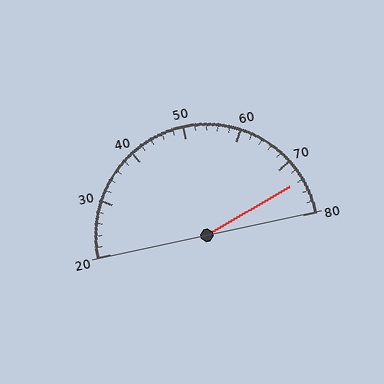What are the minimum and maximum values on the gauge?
The gauge ranges from 20 to 80.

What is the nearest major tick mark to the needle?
The nearest major tick mark is 70.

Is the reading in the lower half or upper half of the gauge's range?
The reading is in the upper half of the range (20 to 80).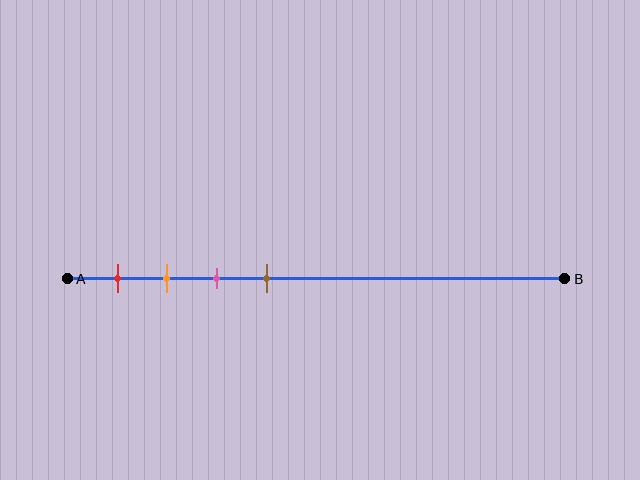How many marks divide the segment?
There are 4 marks dividing the segment.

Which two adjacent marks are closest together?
The orange and pink marks are the closest adjacent pair.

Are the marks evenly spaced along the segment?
Yes, the marks are approximately evenly spaced.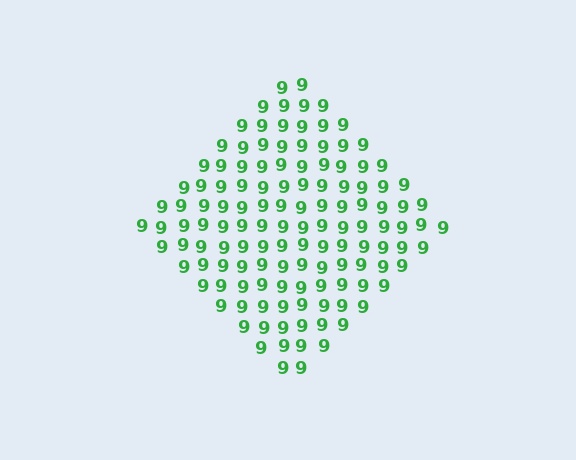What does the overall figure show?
The overall figure shows a diamond.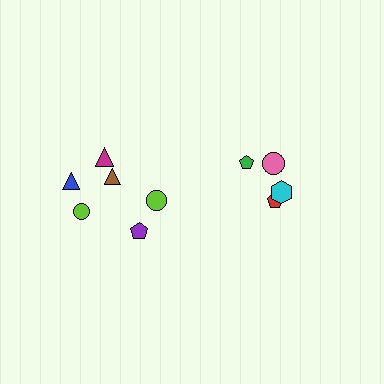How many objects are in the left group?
There are 6 objects.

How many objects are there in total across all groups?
There are 10 objects.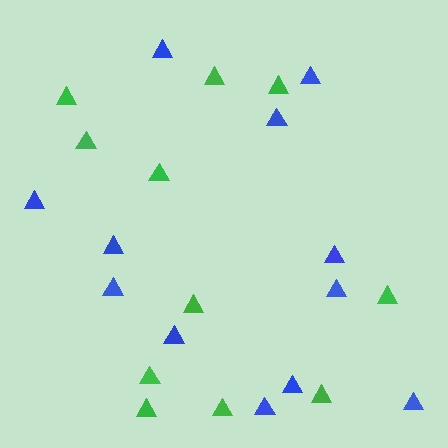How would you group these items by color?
There are 2 groups: one group of blue triangles (12) and one group of green triangles (11).